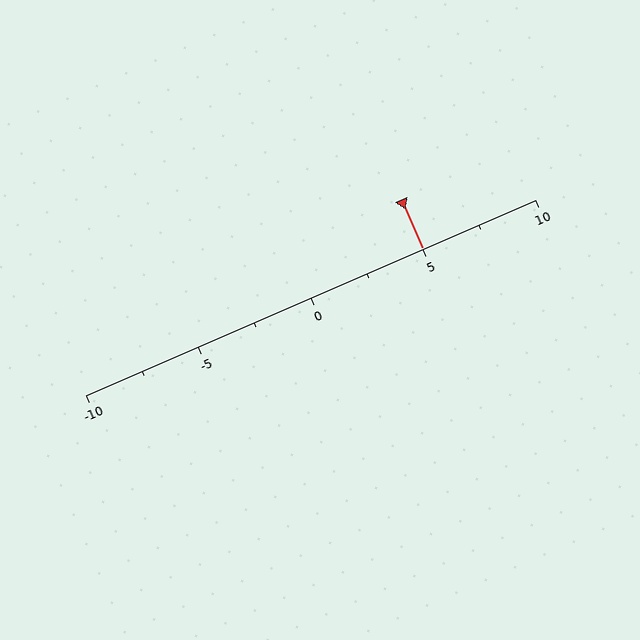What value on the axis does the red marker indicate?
The marker indicates approximately 5.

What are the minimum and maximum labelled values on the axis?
The axis runs from -10 to 10.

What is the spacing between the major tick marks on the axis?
The major ticks are spaced 5 apart.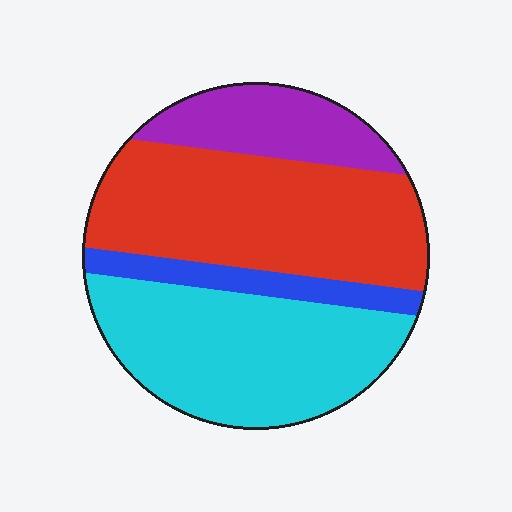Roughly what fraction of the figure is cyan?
Cyan covers 36% of the figure.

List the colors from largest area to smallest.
From largest to smallest: red, cyan, purple, blue.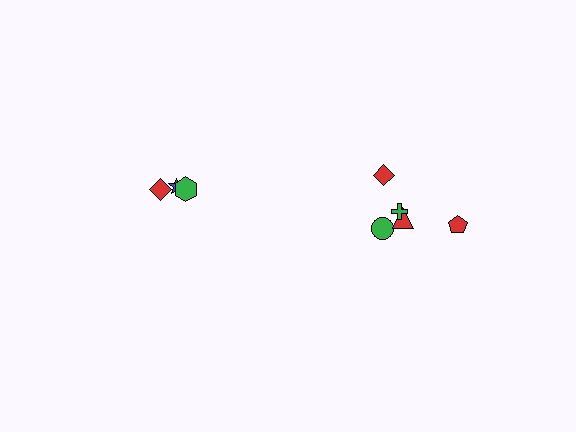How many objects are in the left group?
There are 3 objects.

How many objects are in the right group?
There are 5 objects.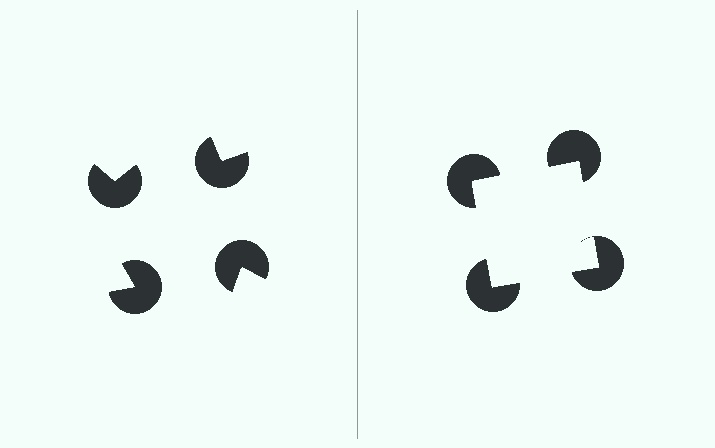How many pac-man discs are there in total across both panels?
8 — 4 on each side.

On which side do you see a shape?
An illusory square appears on the right side. On the left side the wedge cuts are rotated, so no coherent shape forms.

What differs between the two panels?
The pac-man discs are positioned identically on both sides; only the wedge orientations differ. On the right they align to a square; on the left they are misaligned.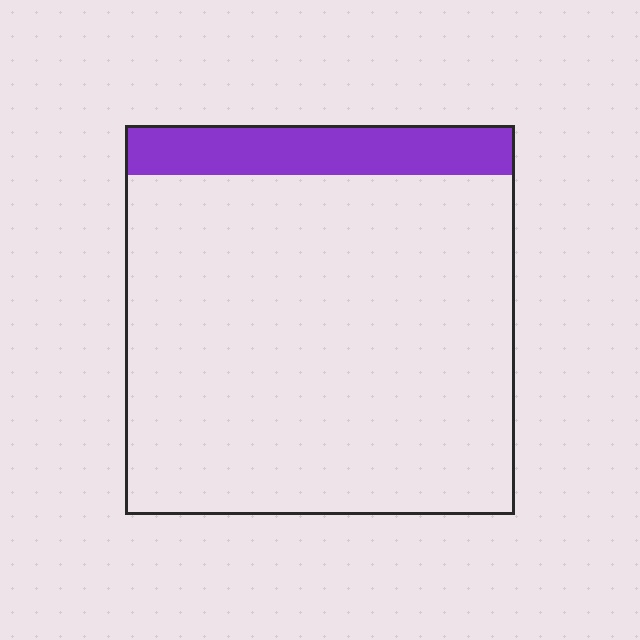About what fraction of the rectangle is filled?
About one eighth (1/8).